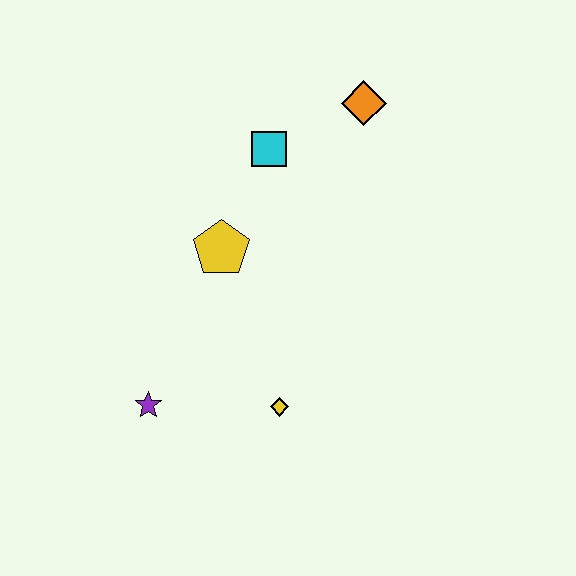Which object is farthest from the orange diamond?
The purple star is farthest from the orange diamond.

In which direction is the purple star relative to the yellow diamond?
The purple star is to the left of the yellow diamond.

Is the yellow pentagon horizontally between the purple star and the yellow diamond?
Yes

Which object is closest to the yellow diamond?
The purple star is closest to the yellow diamond.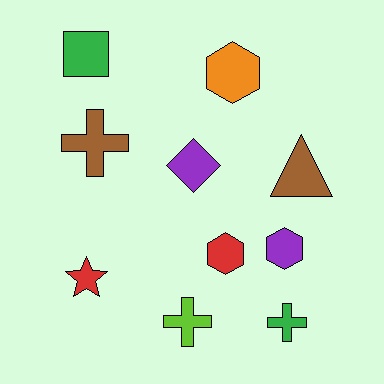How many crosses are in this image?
There are 3 crosses.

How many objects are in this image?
There are 10 objects.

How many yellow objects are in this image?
There are no yellow objects.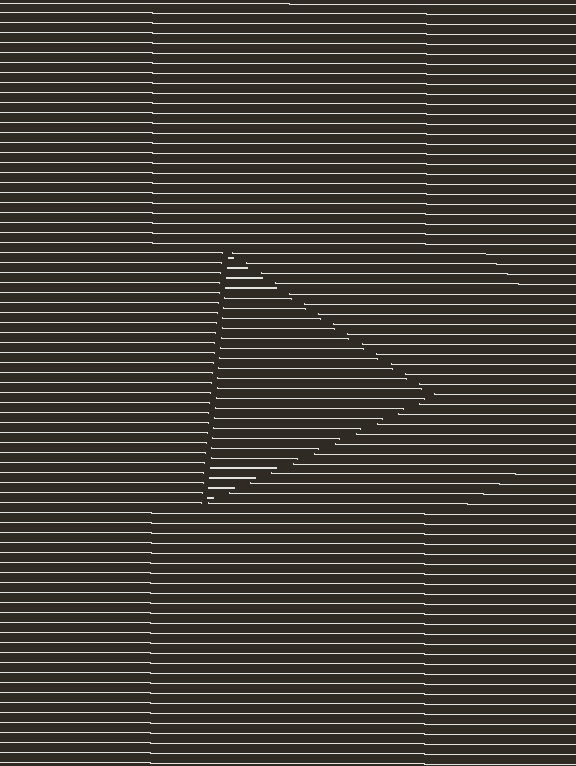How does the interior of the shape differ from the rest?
The interior of the shape contains the same grating, shifted by half a period — the contour is defined by the phase discontinuity where line-ends from the inner and outer gratings abut.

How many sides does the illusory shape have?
3 sides — the line-ends trace a triangle.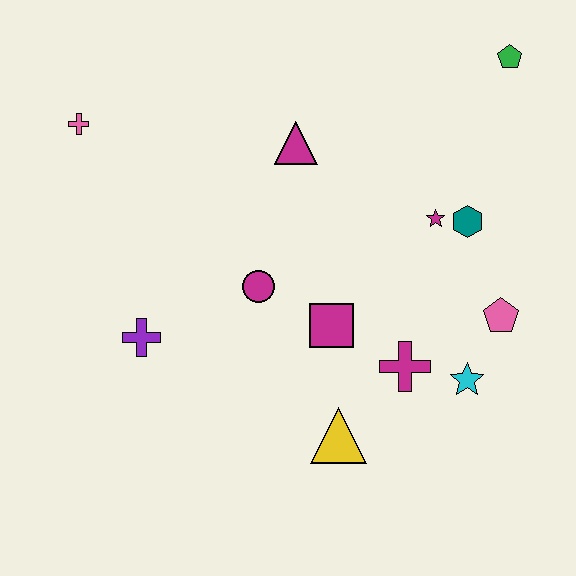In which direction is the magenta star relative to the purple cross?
The magenta star is to the right of the purple cross.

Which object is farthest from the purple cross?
The green pentagon is farthest from the purple cross.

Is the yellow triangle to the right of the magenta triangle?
Yes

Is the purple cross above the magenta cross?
Yes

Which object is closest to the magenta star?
The teal hexagon is closest to the magenta star.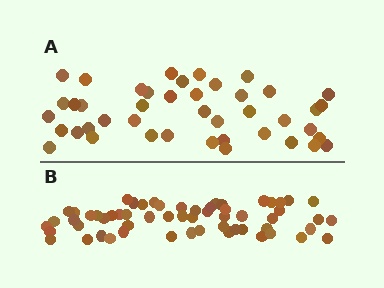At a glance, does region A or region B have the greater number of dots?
Region B (the bottom region) has more dots.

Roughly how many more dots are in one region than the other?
Region B has approximately 15 more dots than region A.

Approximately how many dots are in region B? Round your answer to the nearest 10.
About 60 dots. (The exact count is 59, which rounds to 60.)